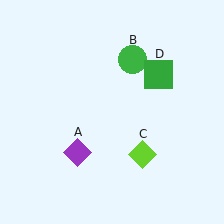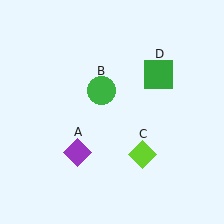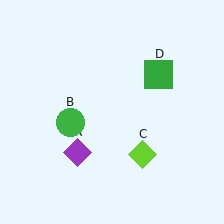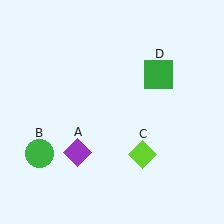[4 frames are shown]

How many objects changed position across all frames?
1 object changed position: green circle (object B).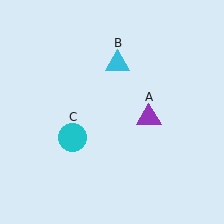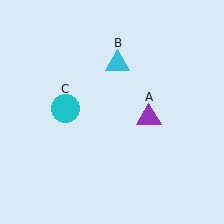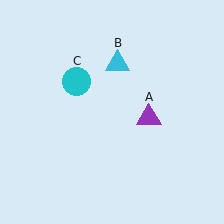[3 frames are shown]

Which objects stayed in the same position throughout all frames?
Purple triangle (object A) and cyan triangle (object B) remained stationary.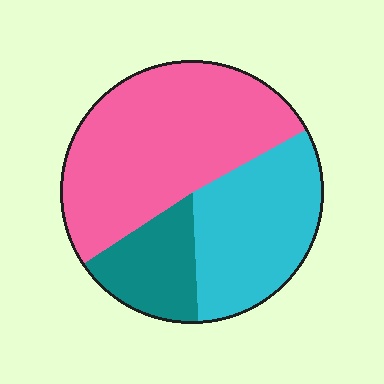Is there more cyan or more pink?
Pink.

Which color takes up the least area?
Teal, at roughly 15%.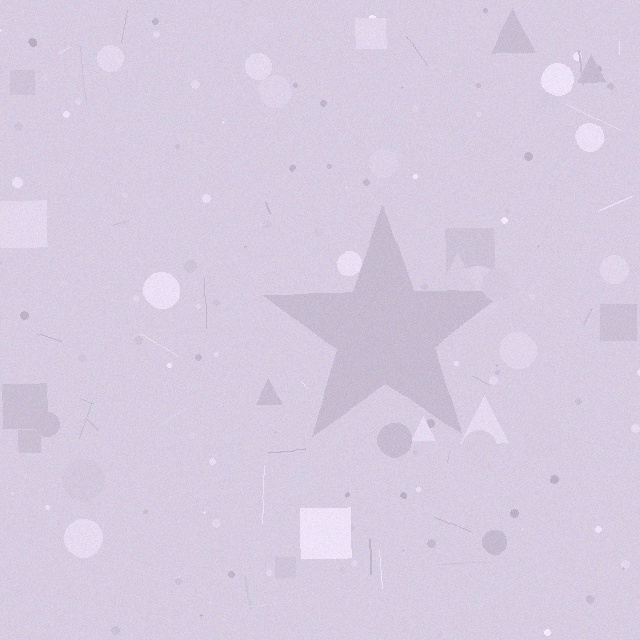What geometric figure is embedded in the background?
A star is embedded in the background.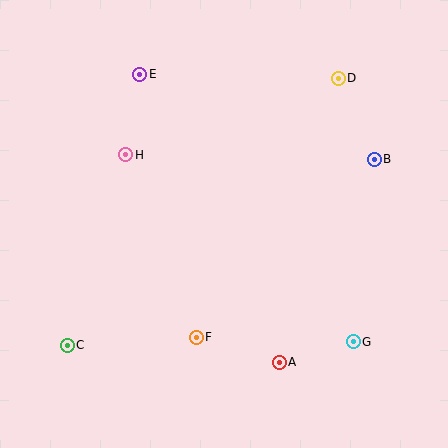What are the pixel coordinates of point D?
Point D is at (338, 78).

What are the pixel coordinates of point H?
Point H is at (126, 155).